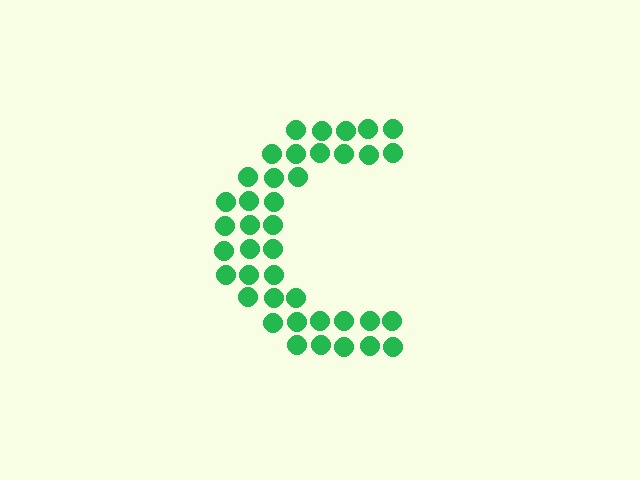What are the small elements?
The small elements are circles.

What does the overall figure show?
The overall figure shows the letter C.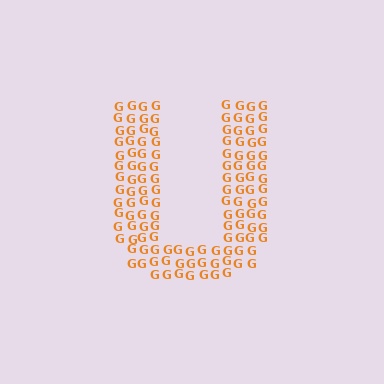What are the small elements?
The small elements are letter G's.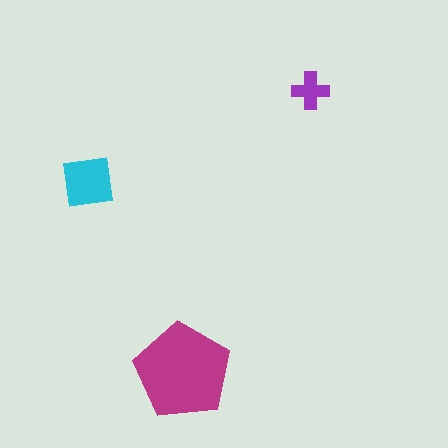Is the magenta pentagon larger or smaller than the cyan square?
Larger.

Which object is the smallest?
The purple cross.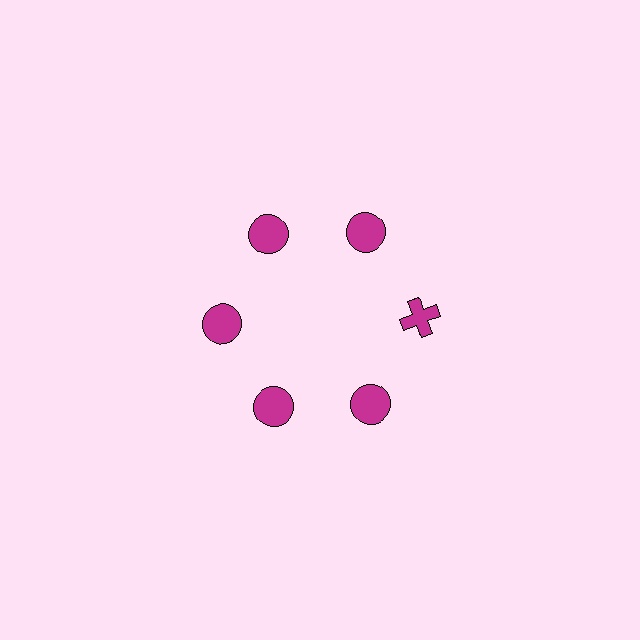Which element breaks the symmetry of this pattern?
The magenta cross at roughly the 3 o'clock position breaks the symmetry. All other shapes are magenta circles.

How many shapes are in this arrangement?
There are 6 shapes arranged in a ring pattern.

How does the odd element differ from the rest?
It has a different shape: cross instead of circle.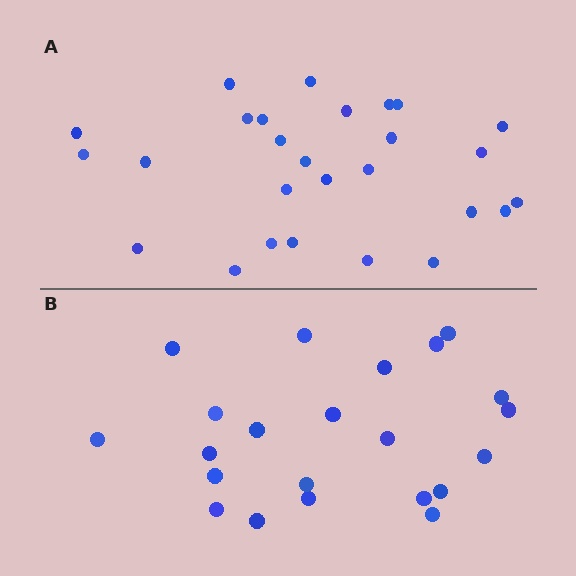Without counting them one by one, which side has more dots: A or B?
Region A (the top region) has more dots.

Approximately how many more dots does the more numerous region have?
Region A has about 5 more dots than region B.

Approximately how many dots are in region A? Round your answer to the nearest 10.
About 30 dots. (The exact count is 27, which rounds to 30.)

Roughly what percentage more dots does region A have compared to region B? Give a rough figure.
About 25% more.